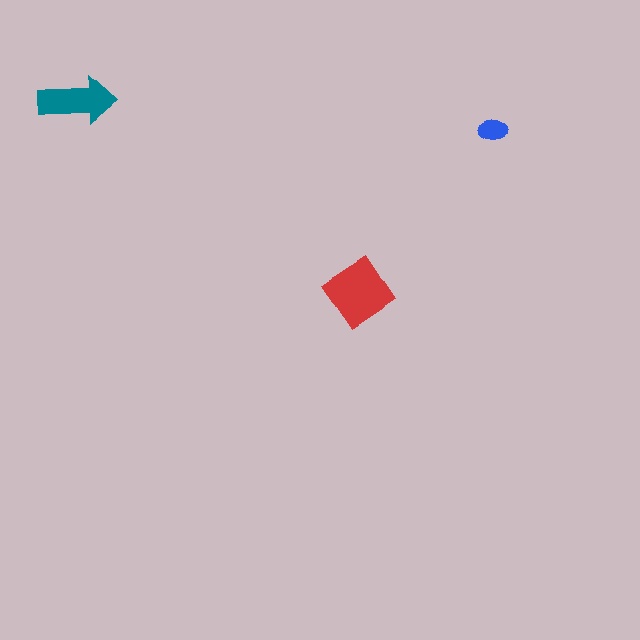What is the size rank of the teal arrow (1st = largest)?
2nd.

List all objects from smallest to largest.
The blue ellipse, the teal arrow, the red diamond.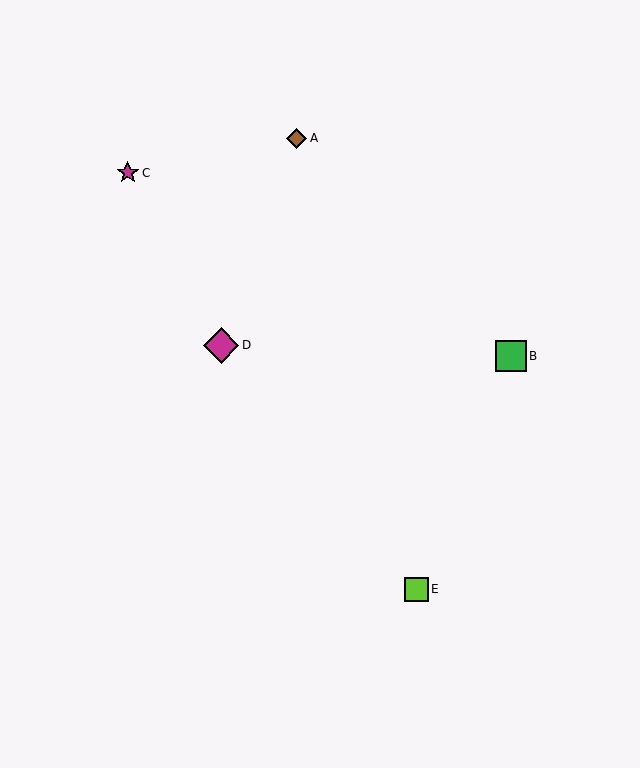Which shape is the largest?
The magenta diamond (labeled D) is the largest.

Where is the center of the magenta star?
The center of the magenta star is at (128, 173).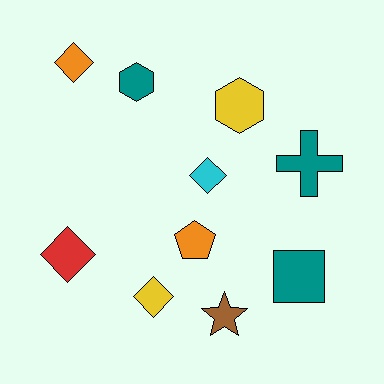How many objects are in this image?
There are 10 objects.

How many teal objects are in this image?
There are 3 teal objects.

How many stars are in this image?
There is 1 star.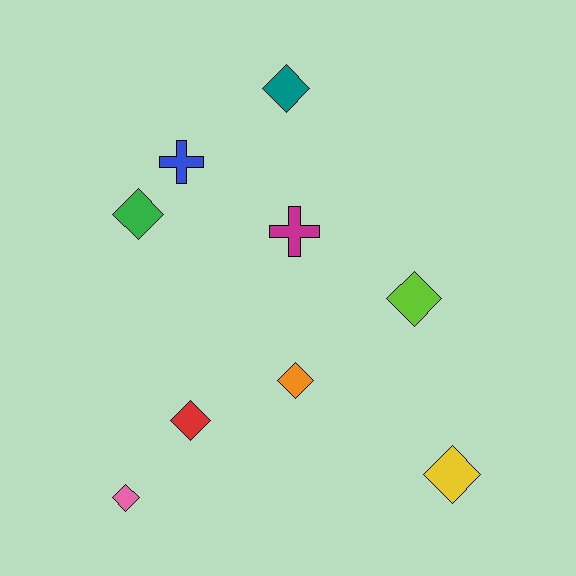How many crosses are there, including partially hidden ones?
There are 2 crosses.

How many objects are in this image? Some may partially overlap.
There are 9 objects.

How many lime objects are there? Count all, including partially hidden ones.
There is 1 lime object.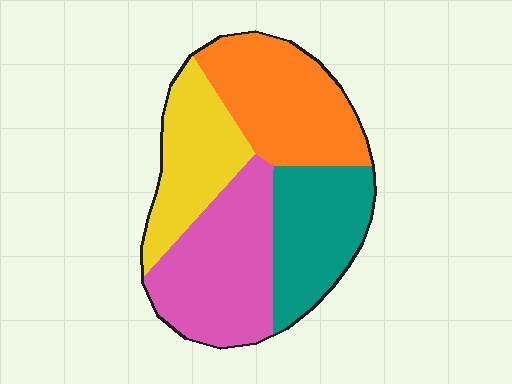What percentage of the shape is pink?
Pink takes up about one third (1/3) of the shape.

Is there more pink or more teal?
Pink.